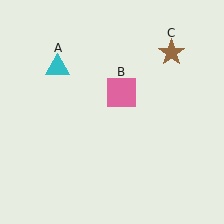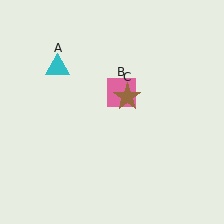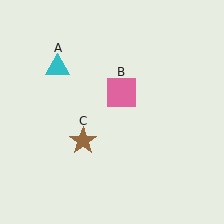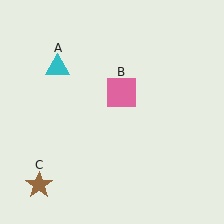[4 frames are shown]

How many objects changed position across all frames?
1 object changed position: brown star (object C).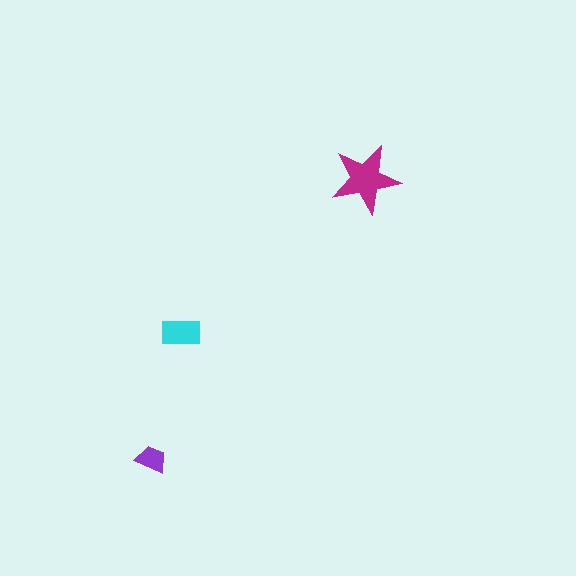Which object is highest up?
The magenta star is topmost.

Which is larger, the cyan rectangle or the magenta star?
The magenta star.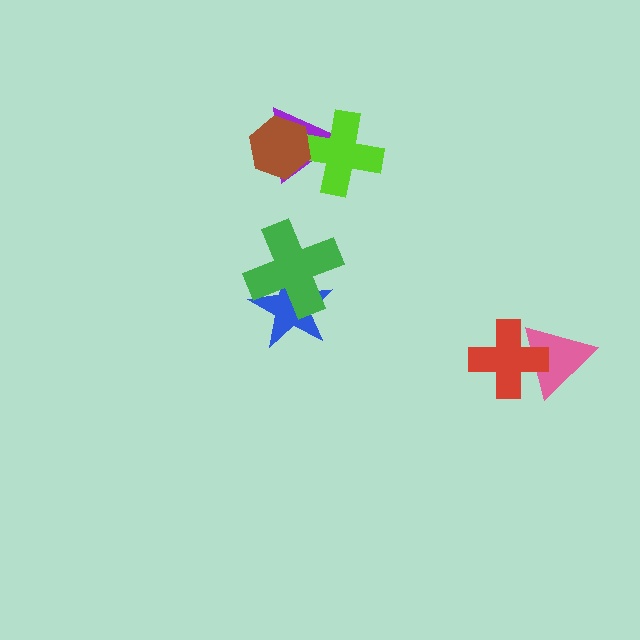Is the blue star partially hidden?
Yes, it is partially covered by another shape.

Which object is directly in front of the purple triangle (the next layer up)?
The lime cross is directly in front of the purple triangle.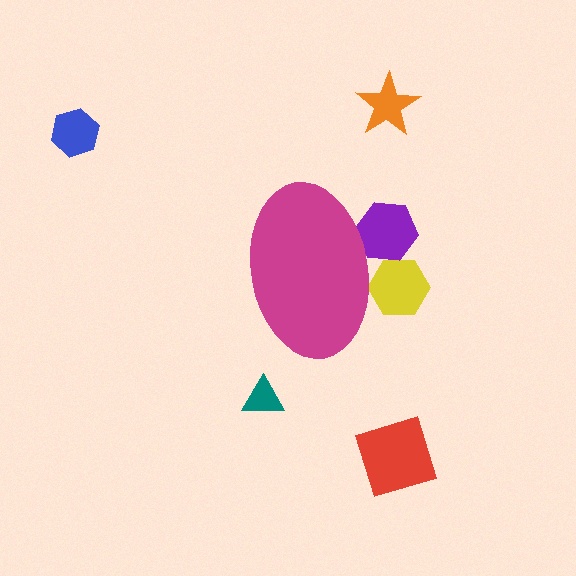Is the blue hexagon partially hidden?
No, the blue hexagon is fully visible.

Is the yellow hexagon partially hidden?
Yes, the yellow hexagon is partially hidden behind the magenta ellipse.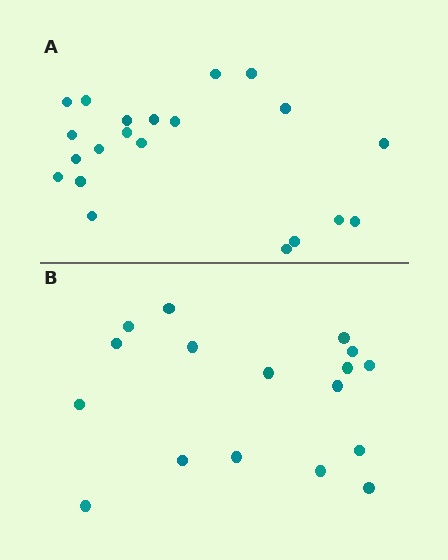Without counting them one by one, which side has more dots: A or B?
Region A (the top region) has more dots.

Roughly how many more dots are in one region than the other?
Region A has about 4 more dots than region B.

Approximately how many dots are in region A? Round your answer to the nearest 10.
About 20 dots. (The exact count is 21, which rounds to 20.)